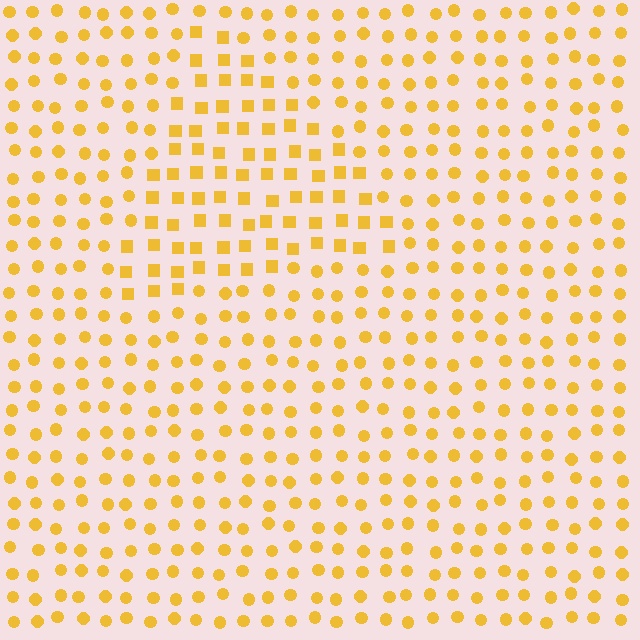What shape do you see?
I see a triangle.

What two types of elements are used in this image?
The image uses squares inside the triangle region and circles outside it.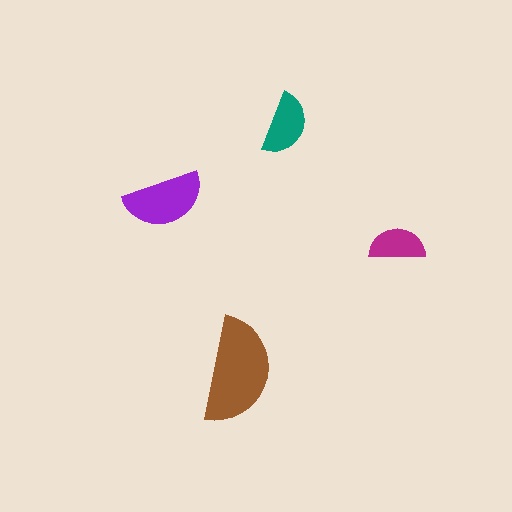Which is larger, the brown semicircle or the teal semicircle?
The brown one.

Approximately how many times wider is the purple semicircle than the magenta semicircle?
About 1.5 times wider.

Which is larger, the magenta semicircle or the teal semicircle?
The teal one.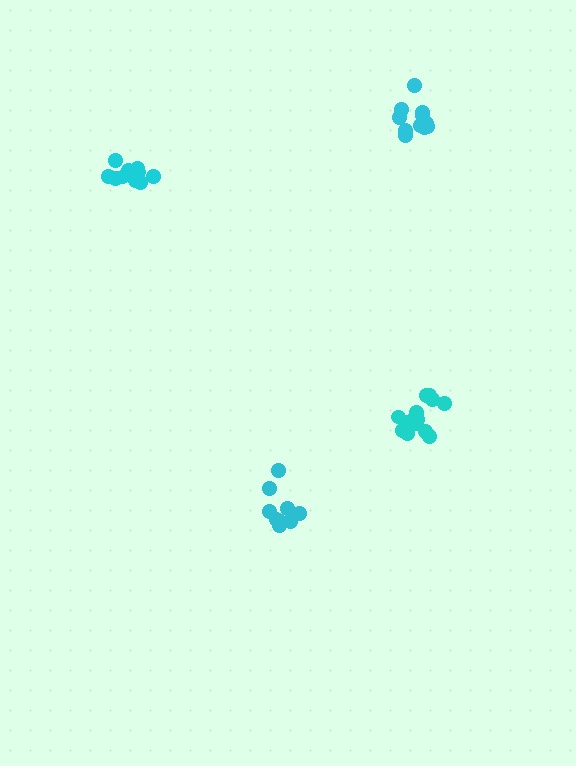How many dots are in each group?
Group 1: 9 dots, Group 2: 12 dots, Group 3: 11 dots, Group 4: 13 dots (45 total).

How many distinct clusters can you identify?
There are 4 distinct clusters.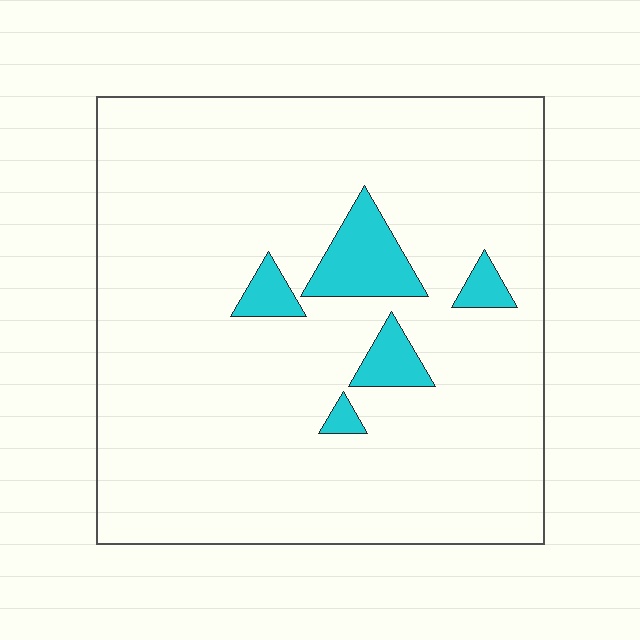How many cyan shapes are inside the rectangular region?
5.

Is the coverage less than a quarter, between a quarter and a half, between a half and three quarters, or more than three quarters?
Less than a quarter.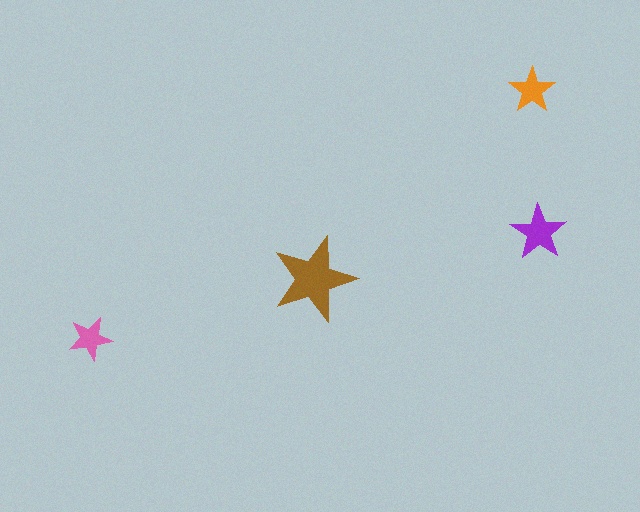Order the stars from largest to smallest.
the brown one, the purple one, the orange one, the pink one.